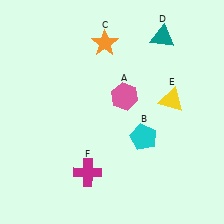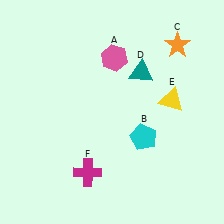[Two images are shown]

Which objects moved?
The objects that moved are: the pink hexagon (A), the orange star (C), the teal triangle (D).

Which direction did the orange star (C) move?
The orange star (C) moved right.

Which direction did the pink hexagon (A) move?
The pink hexagon (A) moved up.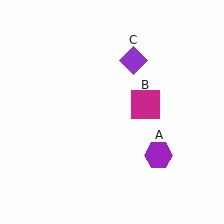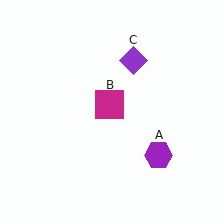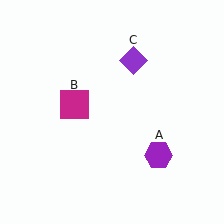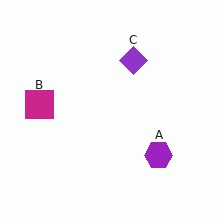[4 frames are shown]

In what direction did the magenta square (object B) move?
The magenta square (object B) moved left.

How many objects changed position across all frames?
1 object changed position: magenta square (object B).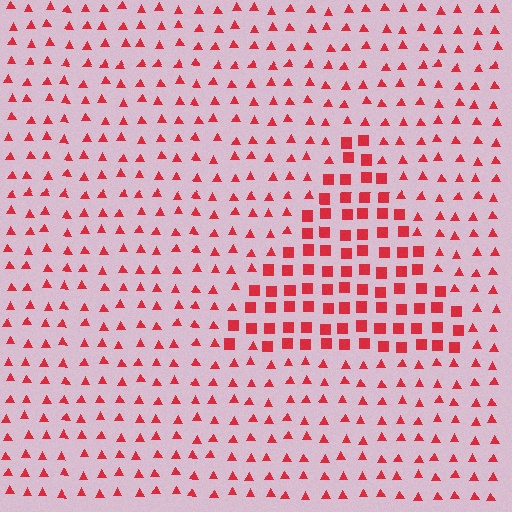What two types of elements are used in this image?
The image uses squares inside the triangle region and triangles outside it.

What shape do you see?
I see a triangle.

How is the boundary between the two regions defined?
The boundary is defined by a change in element shape: squares inside vs. triangles outside. All elements share the same color and spacing.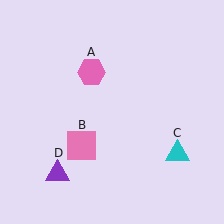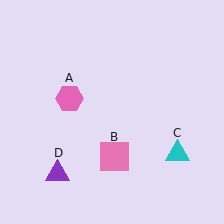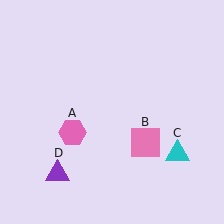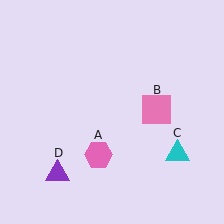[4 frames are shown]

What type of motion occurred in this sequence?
The pink hexagon (object A), pink square (object B) rotated counterclockwise around the center of the scene.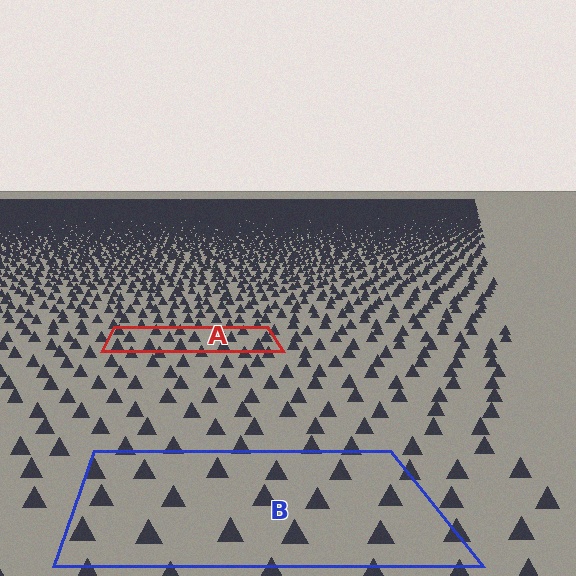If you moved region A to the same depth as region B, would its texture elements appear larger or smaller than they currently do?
They would appear larger. At a closer depth, the same texture elements are projected at a bigger on-screen size.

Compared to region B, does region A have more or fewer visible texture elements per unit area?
Region A has more texture elements per unit area — they are packed more densely because it is farther away.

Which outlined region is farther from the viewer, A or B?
Region A is farther from the viewer — the texture elements inside it appear smaller and more densely packed.